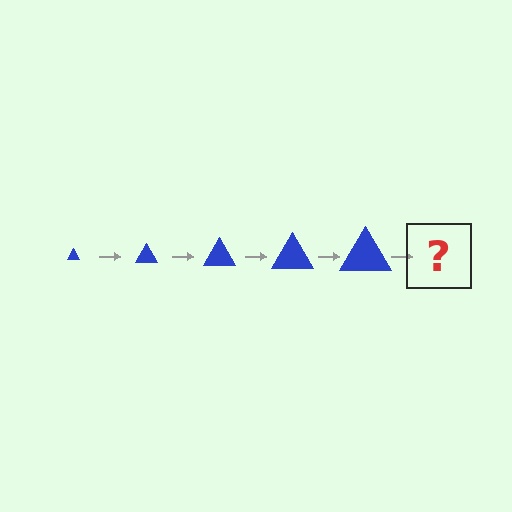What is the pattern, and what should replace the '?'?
The pattern is that the triangle gets progressively larger each step. The '?' should be a blue triangle, larger than the previous one.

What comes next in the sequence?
The next element should be a blue triangle, larger than the previous one.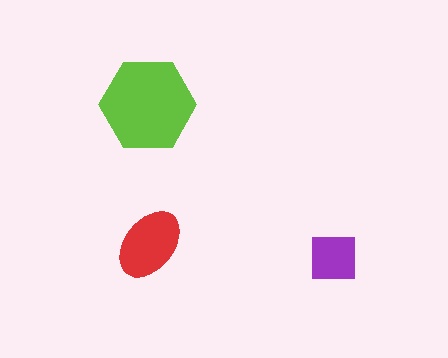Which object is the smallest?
The purple square.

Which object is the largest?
The lime hexagon.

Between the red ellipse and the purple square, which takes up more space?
The red ellipse.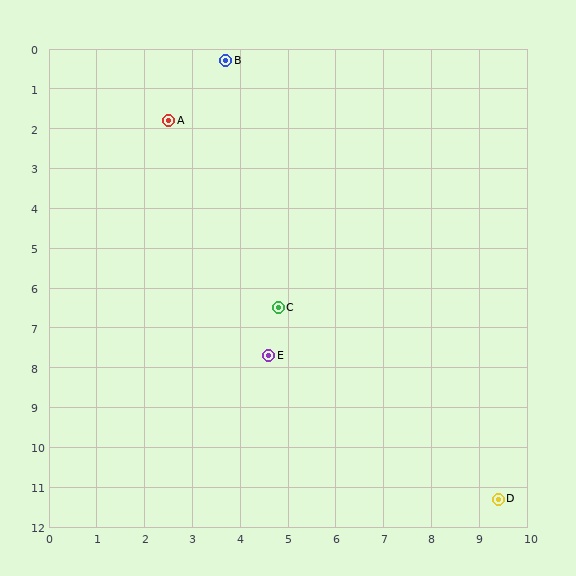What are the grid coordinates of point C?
Point C is at approximately (4.8, 6.5).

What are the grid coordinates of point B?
Point B is at approximately (3.7, 0.3).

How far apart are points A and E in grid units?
Points A and E are about 6.3 grid units apart.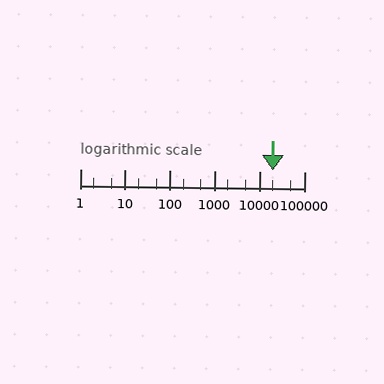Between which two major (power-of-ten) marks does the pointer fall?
The pointer is between 10000 and 100000.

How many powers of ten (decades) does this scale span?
The scale spans 5 decades, from 1 to 100000.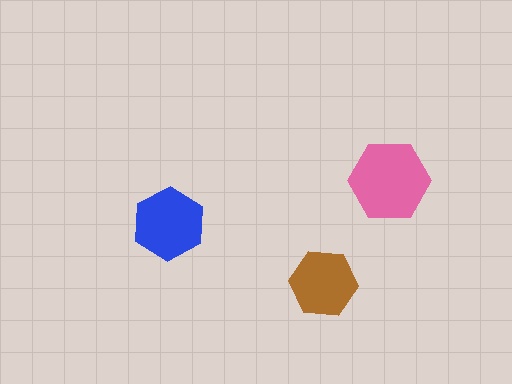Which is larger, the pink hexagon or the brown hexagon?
The pink one.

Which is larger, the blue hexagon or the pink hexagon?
The pink one.